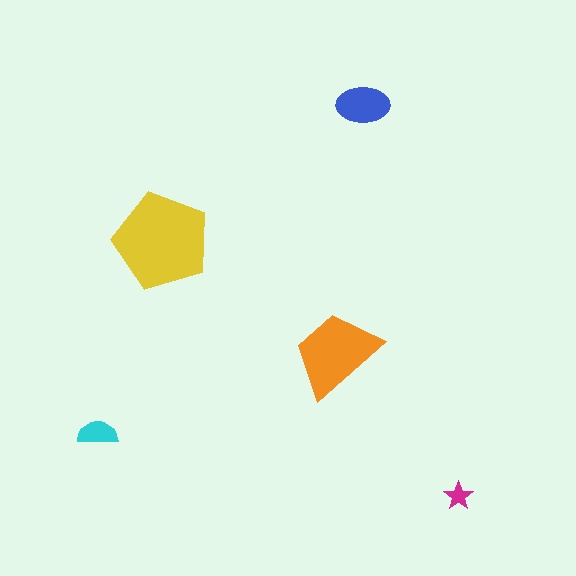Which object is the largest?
The yellow pentagon.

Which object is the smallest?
The magenta star.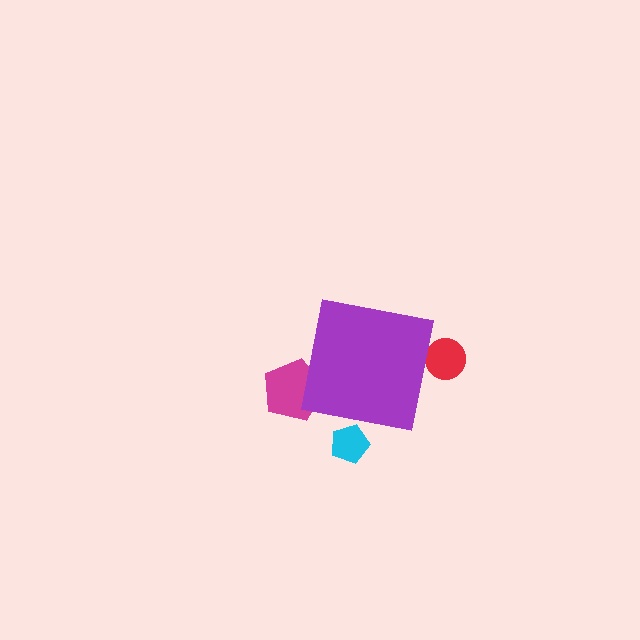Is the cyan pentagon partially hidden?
Yes, the cyan pentagon is partially hidden behind the purple square.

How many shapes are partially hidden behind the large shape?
3 shapes are partially hidden.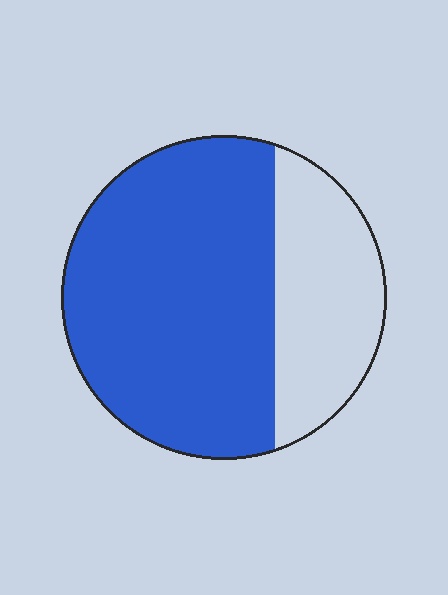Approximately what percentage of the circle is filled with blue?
Approximately 70%.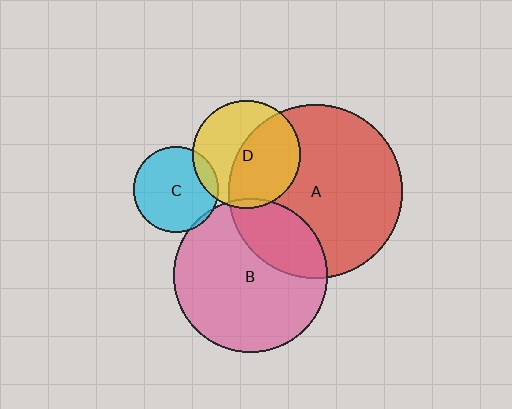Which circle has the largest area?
Circle A (red).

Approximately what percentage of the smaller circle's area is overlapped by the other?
Approximately 5%.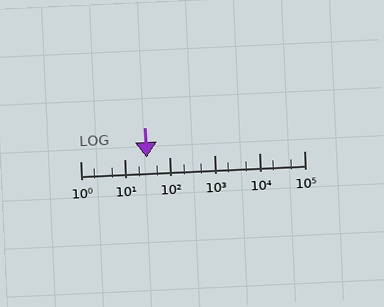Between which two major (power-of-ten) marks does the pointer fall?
The pointer is between 10 and 100.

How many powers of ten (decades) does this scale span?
The scale spans 5 decades, from 1 to 100000.